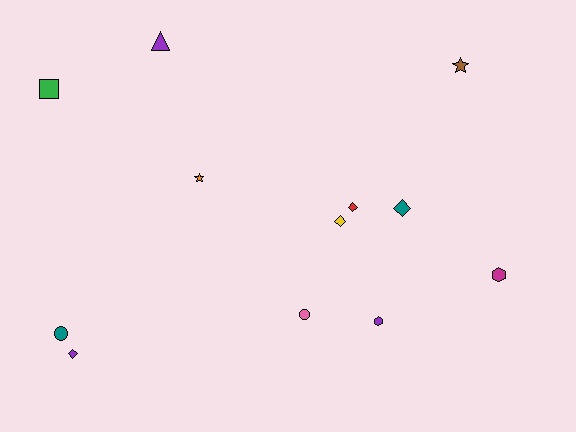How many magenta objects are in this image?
There is 1 magenta object.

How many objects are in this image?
There are 12 objects.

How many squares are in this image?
There is 1 square.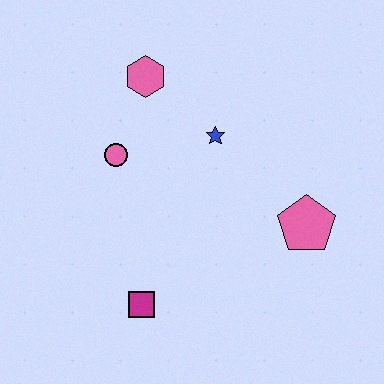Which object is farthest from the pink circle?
The pink pentagon is farthest from the pink circle.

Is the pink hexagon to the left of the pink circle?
No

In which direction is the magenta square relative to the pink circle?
The magenta square is below the pink circle.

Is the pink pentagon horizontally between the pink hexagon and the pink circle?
No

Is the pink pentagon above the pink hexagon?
No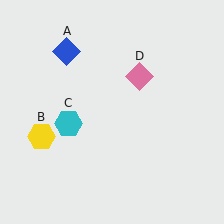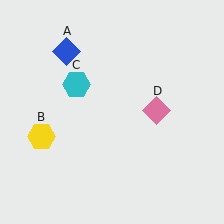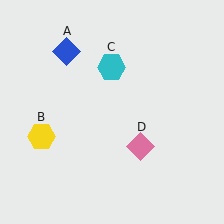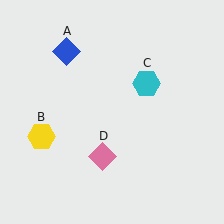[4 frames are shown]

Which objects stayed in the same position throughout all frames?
Blue diamond (object A) and yellow hexagon (object B) remained stationary.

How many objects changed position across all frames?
2 objects changed position: cyan hexagon (object C), pink diamond (object D).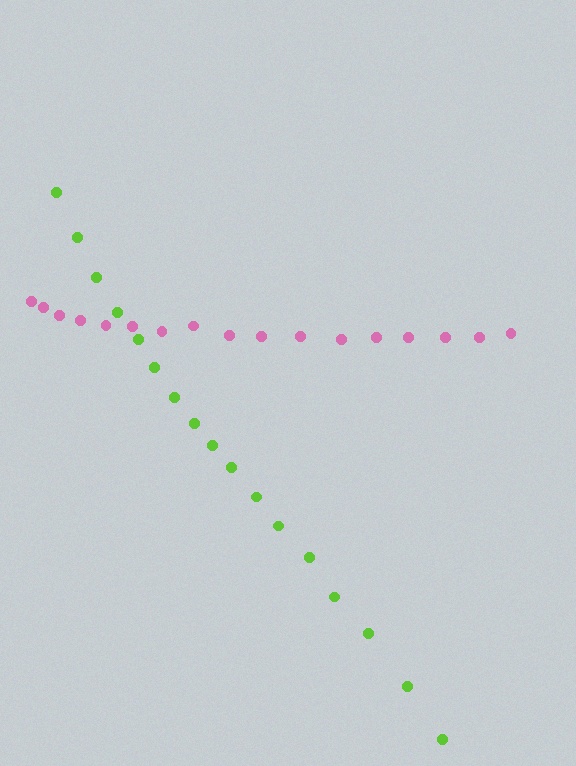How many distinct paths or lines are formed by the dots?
There are 2 distinct paths.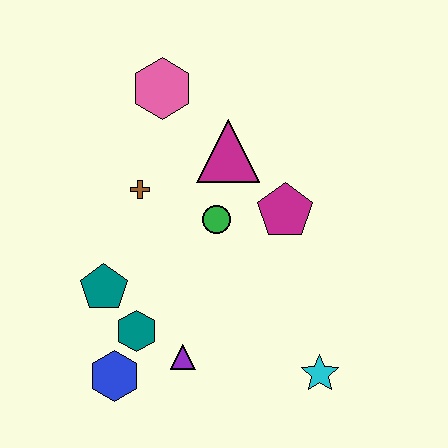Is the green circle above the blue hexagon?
Yes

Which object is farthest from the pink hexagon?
The cyan star is farthest from the pink hexagon.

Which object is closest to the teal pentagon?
The teal hexagon is closest to the teal pentagon.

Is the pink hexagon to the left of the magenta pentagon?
Yes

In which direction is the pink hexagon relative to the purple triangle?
The pink hexagon is above the purple triangle.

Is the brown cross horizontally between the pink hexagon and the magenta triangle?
No